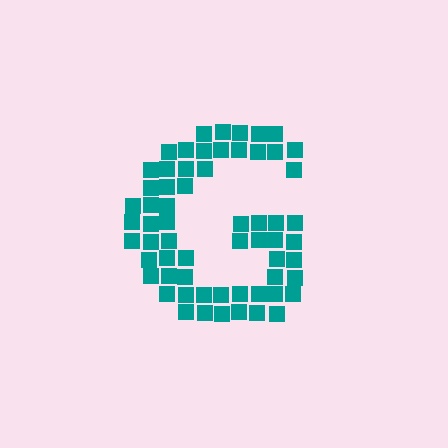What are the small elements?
The small elements are squares.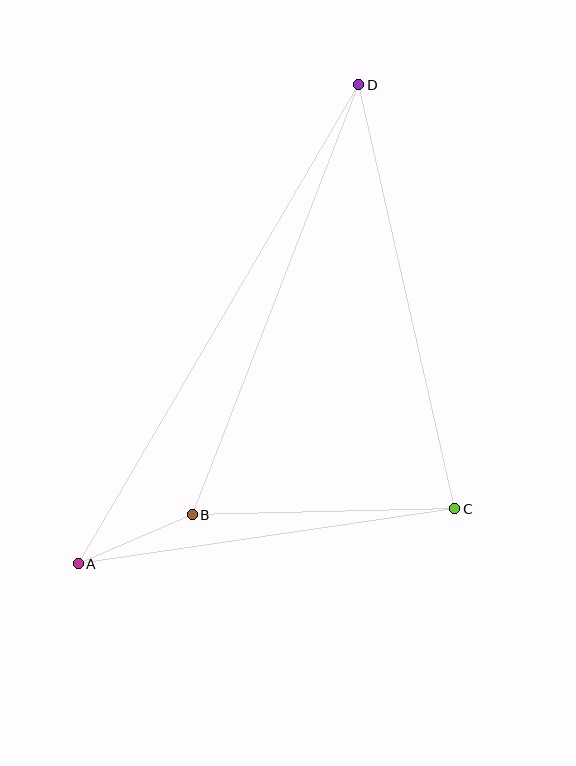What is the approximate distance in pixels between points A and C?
The distance between A and C is approximately 381 pixels.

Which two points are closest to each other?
Points A and B are closest to each other.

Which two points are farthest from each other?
Points A and D are farthest from each other.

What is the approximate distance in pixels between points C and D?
The distance between C and D is approximately 435 pixels.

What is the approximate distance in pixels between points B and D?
The distance between B and D is approximately 461 pixels.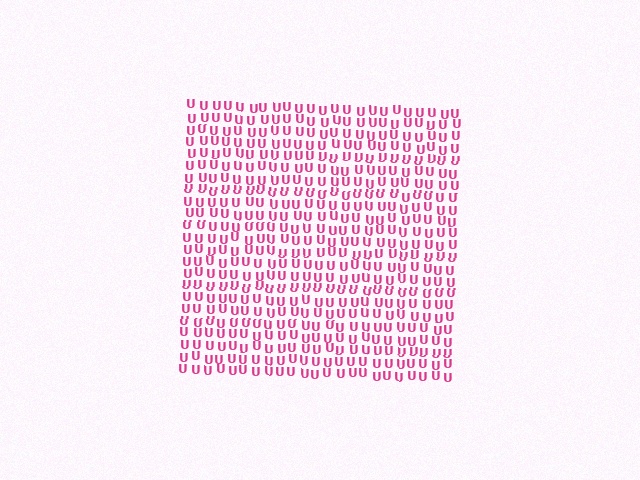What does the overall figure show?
The overall figure shows a square.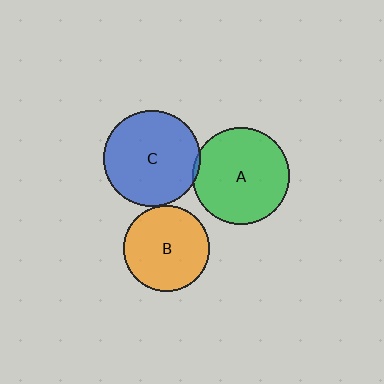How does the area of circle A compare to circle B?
Approximately 1.3 times.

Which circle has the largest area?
Circle A (green).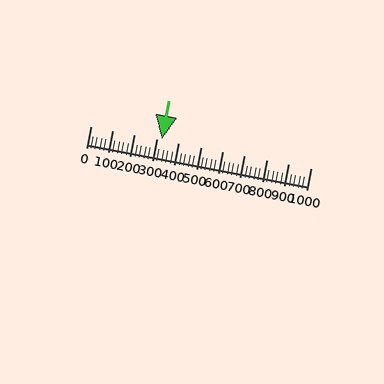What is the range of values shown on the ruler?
The ruler shows values from 0 to 1000.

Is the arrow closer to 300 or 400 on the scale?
The arrow is closer to 300.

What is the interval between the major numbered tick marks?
The major tick marks are spaced 100 units apart.